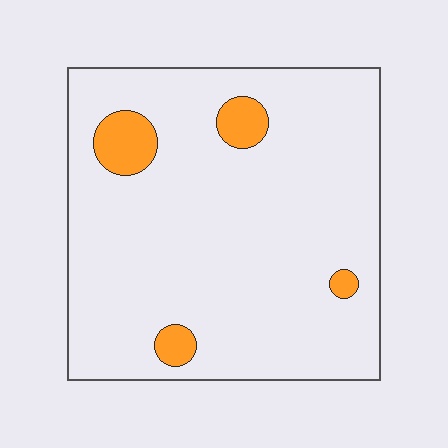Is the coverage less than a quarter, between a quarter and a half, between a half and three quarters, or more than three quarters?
Less than a quarter.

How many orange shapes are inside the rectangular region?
4.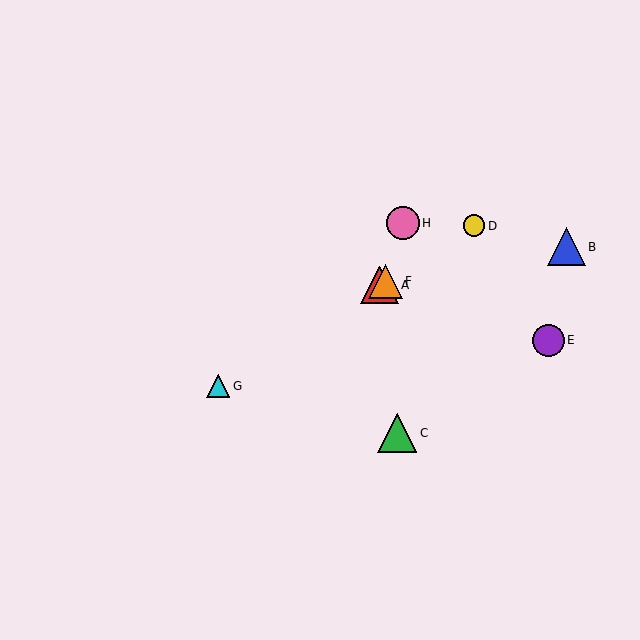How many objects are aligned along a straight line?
4 objects (A, D, F, G) are aligned along a straight line.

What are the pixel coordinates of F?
Object F is at (385, 281).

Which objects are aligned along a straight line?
Objects A, D, F, G are aligned along a straight line.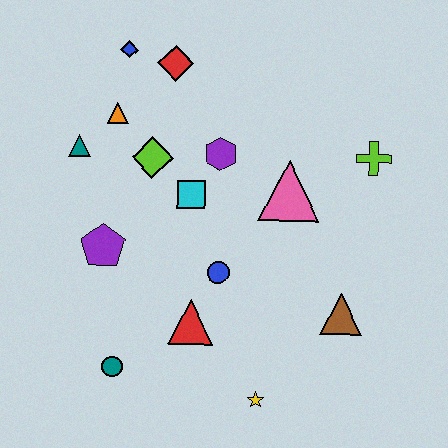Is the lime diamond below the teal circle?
No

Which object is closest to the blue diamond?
The red diamond is closest to the blue diamond.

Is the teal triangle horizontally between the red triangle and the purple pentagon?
No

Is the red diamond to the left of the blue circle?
Yes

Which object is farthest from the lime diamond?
The yellow star is farthest from the lime diamond.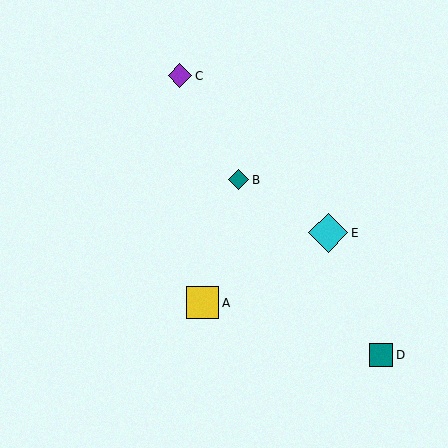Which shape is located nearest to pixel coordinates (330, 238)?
The cyan diamond (labeled E) at (328, 233) is nearest to that location.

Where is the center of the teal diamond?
The center of the teal diamond is at (239, 180).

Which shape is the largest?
The cyan diamond (labeled E) is the largest.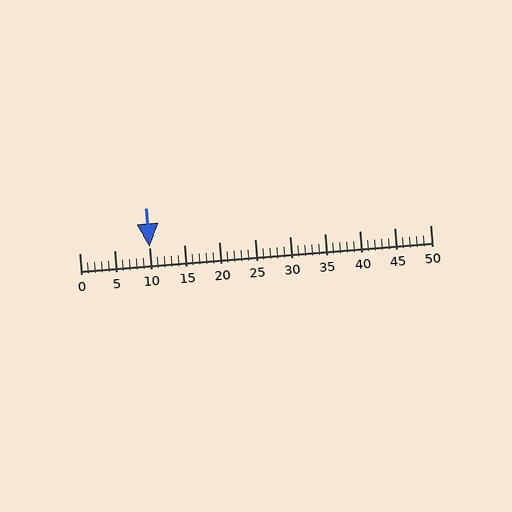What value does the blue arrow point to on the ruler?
The blue arrow points to approximately 10.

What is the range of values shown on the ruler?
The ruler shows values from 0 to 50.